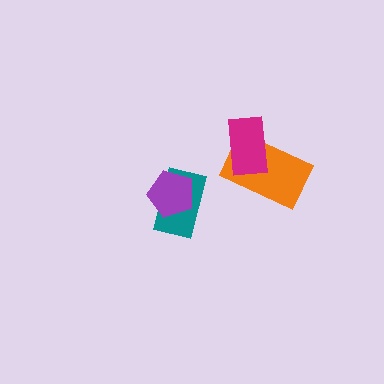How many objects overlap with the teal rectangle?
1 object overlaps with the teal rectangle.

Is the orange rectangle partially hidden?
Yes, it is partially covered by another shape.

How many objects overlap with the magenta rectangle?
1 object overlaps with the magenta rectangle.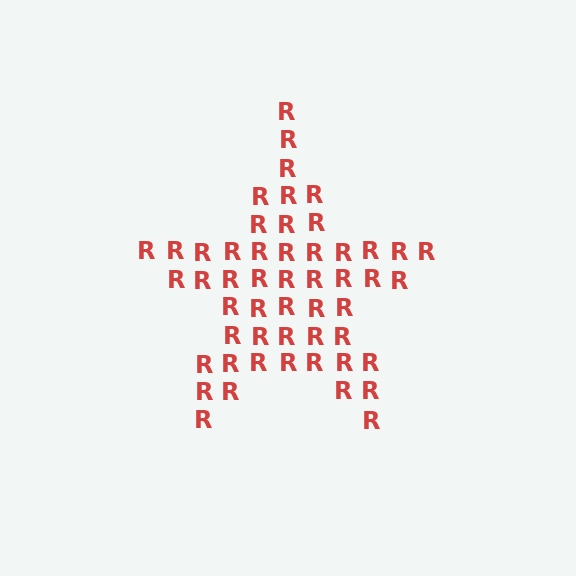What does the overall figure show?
The overall figure shows a star.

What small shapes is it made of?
It is made of small letter R's.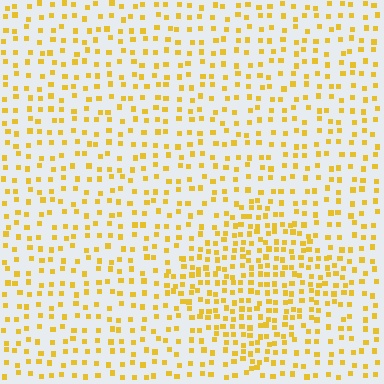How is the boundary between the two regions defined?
The boundary is defined by a change in element density (approximately 1.9x ratio). All elements are the same color, size, and shape.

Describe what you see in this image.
The image contains small yellow elements arranged at two different densities. A diamond-shaped region is visible where the elements are more densely packed than the surrounding area.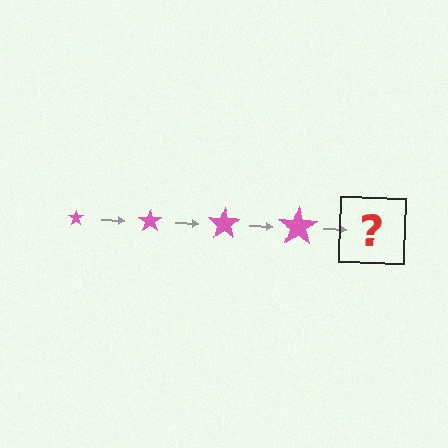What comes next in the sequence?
The next element should be a pink star, larger than the previous one.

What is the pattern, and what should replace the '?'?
The pattern is that the star gets progressively larger each step. The '?' should be a pink star, larger than the previous one.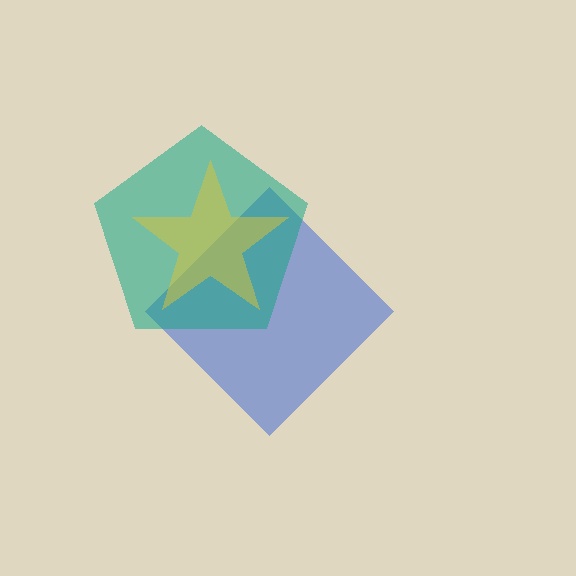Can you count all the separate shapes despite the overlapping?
Yes, there are 3 separate shapes.